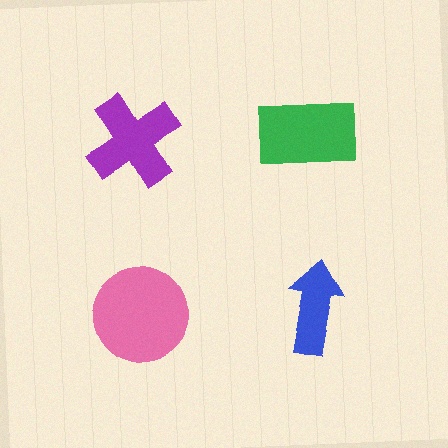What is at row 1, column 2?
A green rectangle.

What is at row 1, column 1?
A purple cross.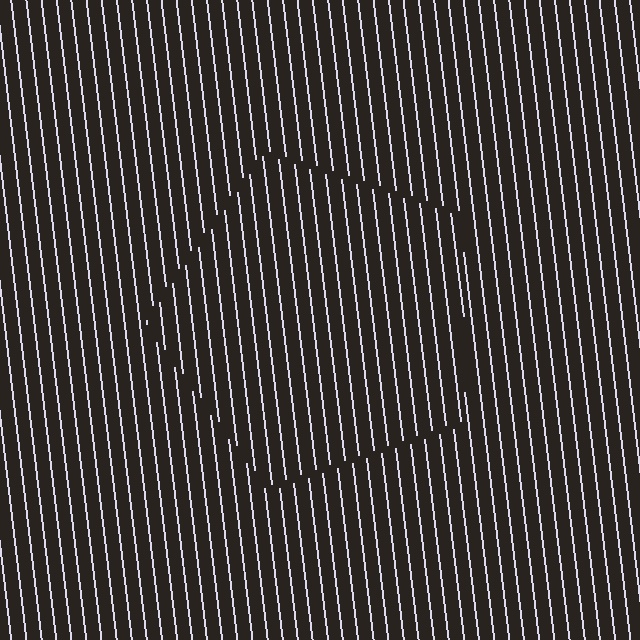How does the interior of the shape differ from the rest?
The interior of the shape contains the same grating, shifted by half a period — the contour is defined by the phase discontinuity where line-ends from the inner and outer gratings abut.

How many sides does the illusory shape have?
5 sides — the line-ends trace a pentagon.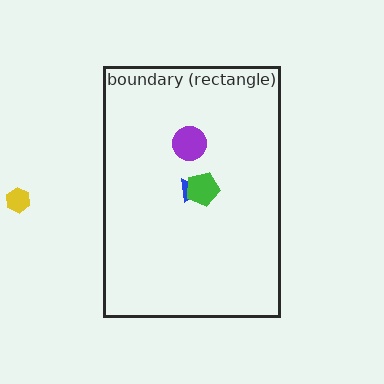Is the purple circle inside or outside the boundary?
Inside.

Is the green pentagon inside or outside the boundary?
Inside.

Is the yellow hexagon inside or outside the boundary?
Outside.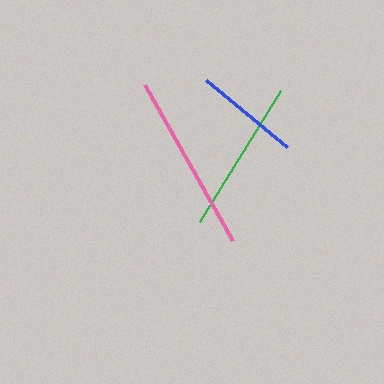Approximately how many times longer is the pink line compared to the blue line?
The pink line is approximately 1.7 times the length of the blue line.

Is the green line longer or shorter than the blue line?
The green line is longer than the blue line.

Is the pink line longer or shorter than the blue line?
The pink line is longer than the blue line.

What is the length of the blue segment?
The blue segment is approximately 105 pixels long.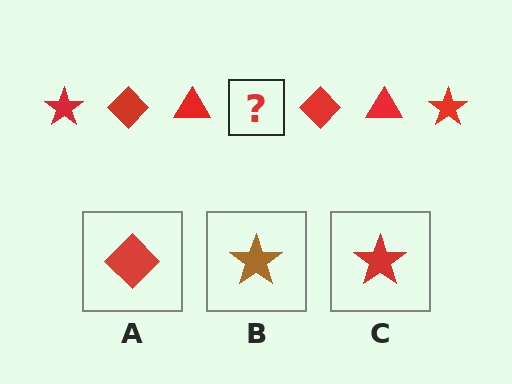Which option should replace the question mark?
Option C.